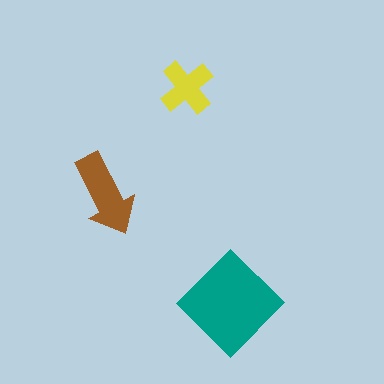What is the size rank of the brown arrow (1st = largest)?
2nd.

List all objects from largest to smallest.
The teal diamond, the brown arrow, the yellow cross.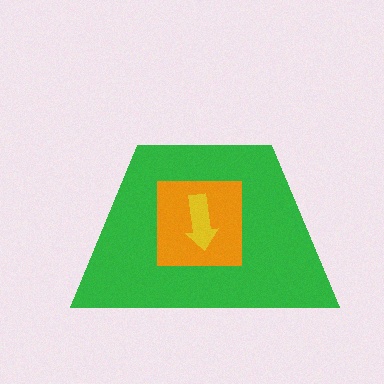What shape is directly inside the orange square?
The yellow arrow.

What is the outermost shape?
The green trapezoid.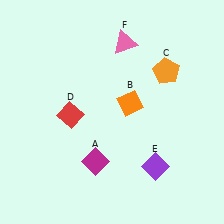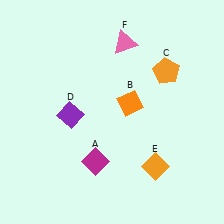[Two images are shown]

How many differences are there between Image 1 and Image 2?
There are 2 differences between the two images.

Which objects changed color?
D changed from red to purple. E changed from purple to orange.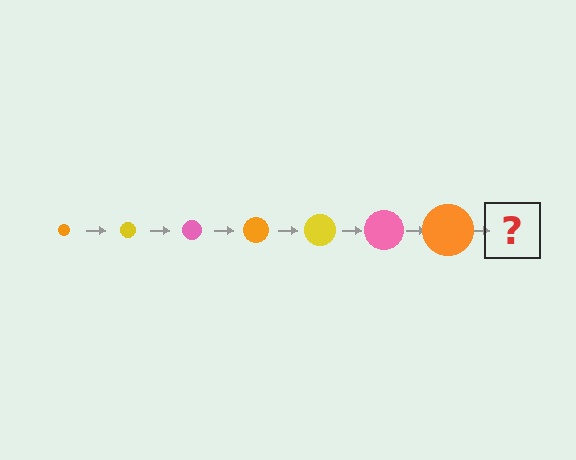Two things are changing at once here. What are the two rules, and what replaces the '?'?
The two rules are that the circle grows larger each step and the color cycles through orange, yellow, and pink. The '?' should be a yellow circle, larger than the previous one.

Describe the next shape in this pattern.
It should be a yellow circle, larger than the previous one.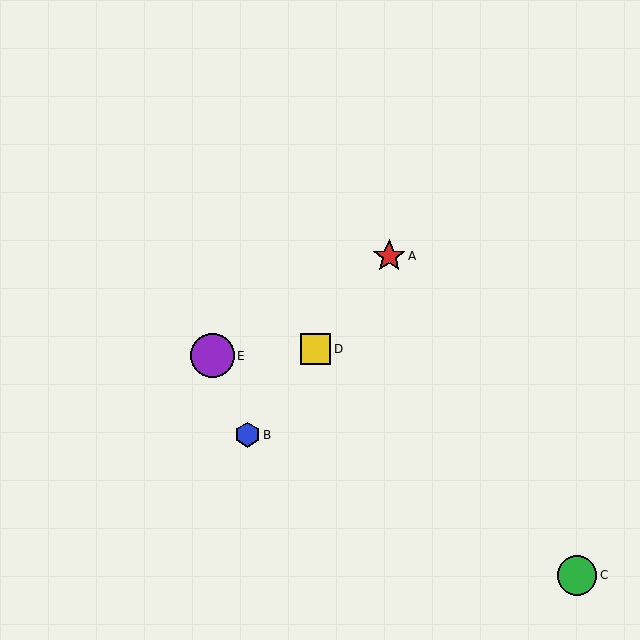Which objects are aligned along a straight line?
Objects A, B, D are aligned along a straight line.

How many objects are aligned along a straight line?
3 objects (A, B, D) are aligned along a straight line.